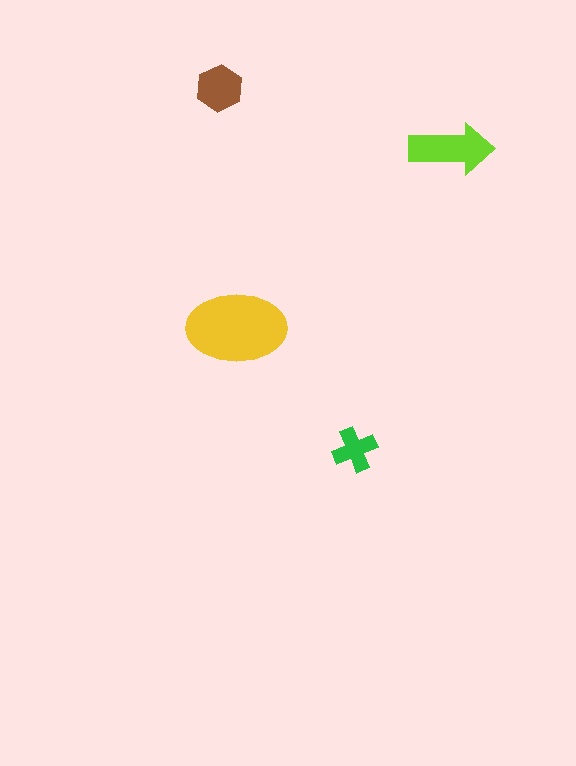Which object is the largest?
The yellow ellipse.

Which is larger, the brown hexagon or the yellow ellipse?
The yellow ellipse.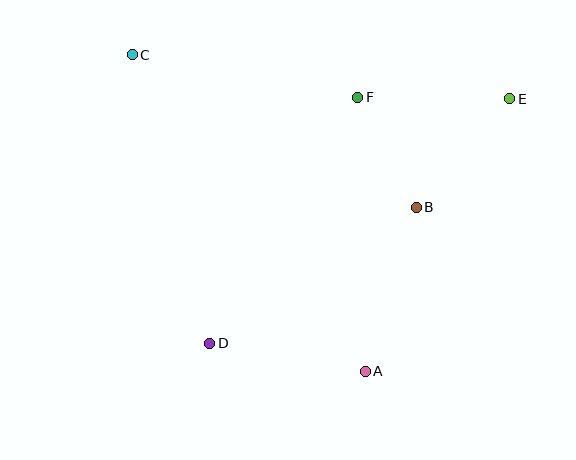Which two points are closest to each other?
Points B and F are closest to each other.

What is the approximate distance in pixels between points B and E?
The distance between B and E is approximately 143 pixels.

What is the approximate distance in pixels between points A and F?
The distance between A and F is approximately 274 pixels.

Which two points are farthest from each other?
Points A and C are farthest from each other.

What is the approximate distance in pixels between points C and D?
The distance between C and D is approximately 298 pixels.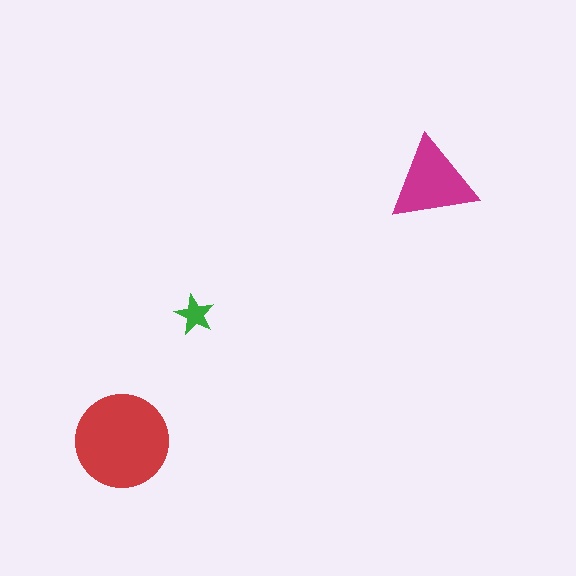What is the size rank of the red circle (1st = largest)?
1st.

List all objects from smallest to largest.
The green star, the magenta triangle, the red circle.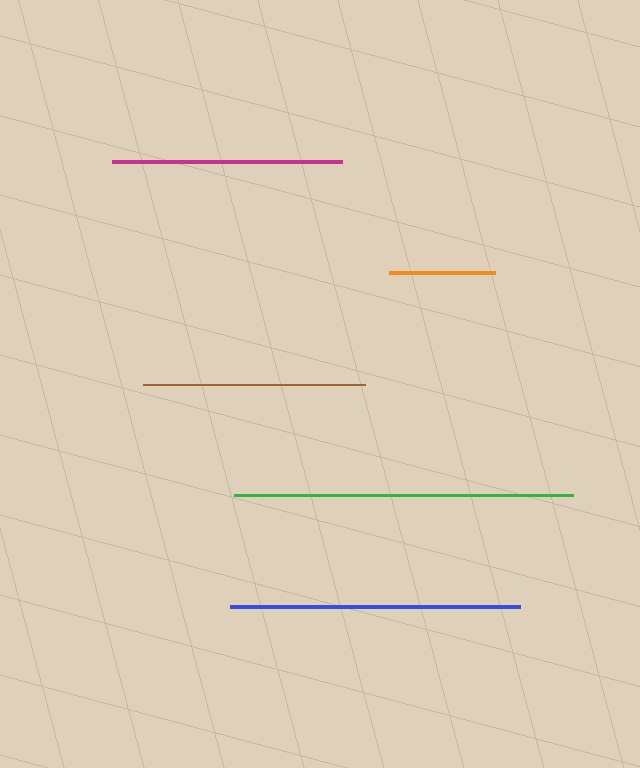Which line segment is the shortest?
The orange line is the shortest at approximately 106 pixels.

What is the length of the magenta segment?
The magenta segment is approximately 229 pixels long.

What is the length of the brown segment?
The brown segment is approximately 223 pixels long.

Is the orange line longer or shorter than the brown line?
The brown line is longer than the orange line.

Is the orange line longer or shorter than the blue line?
The blue line is longer than the orange line.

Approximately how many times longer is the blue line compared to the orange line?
The blue line is approximately 2.7 times the length of the orange line.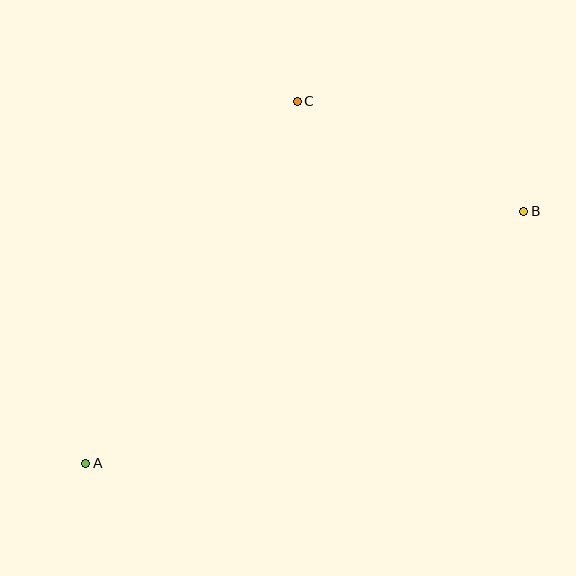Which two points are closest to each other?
Points B and C are closest to each other.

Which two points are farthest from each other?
Points A and B are farthest from each other.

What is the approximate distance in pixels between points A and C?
The distance between A and C is approximately 419 pixels.